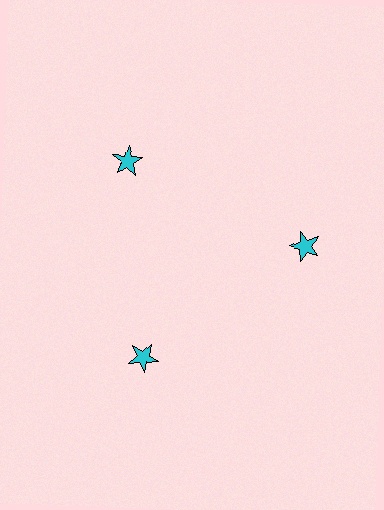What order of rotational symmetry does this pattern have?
This pattern has 3-fold rotational symmetry.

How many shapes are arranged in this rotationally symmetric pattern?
There are 3 shapes, arranged in 3 groups of 1.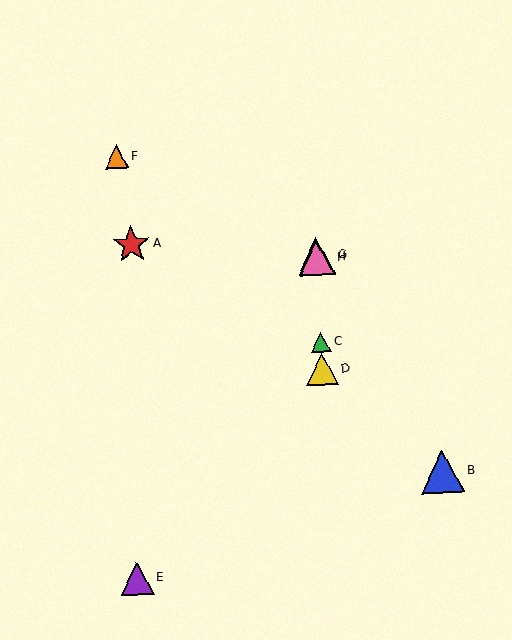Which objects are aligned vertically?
Objects C, D, G, H are aligned vertically.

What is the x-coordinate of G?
Object G is at x≈316.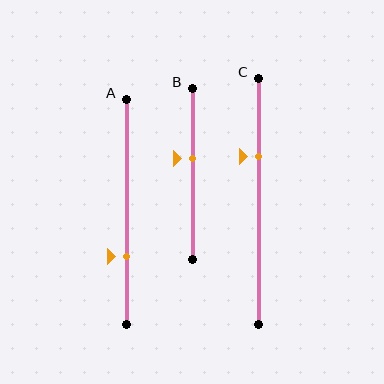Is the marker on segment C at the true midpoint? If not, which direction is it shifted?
No, the marker on segment C is shifted upward by about 18% of the segment length.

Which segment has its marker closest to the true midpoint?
Segment B has its marker closest to the true midpoint.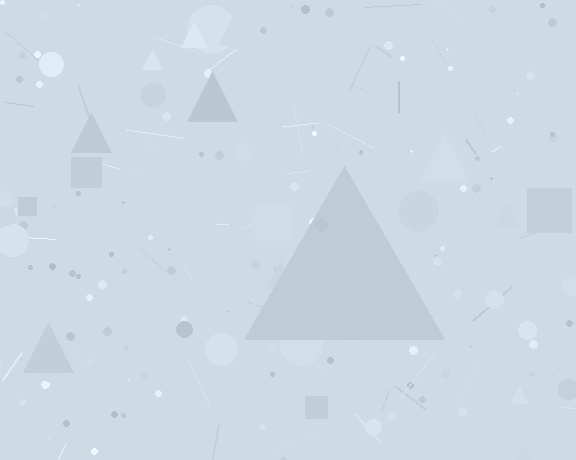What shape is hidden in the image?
A triangle is hidden in the image.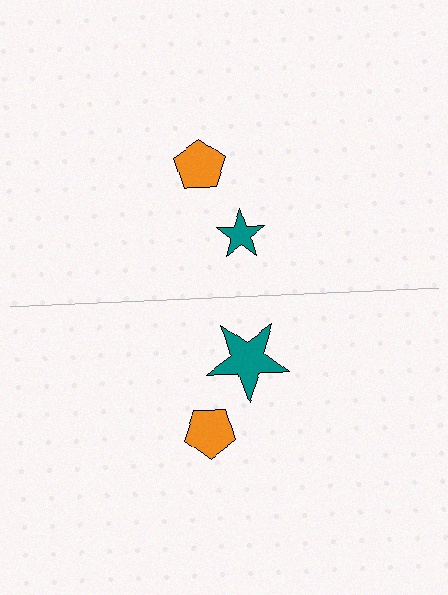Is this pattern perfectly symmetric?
No, the pattern is not perfectly symmetric. The teal star on the bottom side has a different size than its mirror counterpart.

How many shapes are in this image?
There are 4 shapes in this image.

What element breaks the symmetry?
The teal star on the bottom side has a different size than its mirror counterpart.